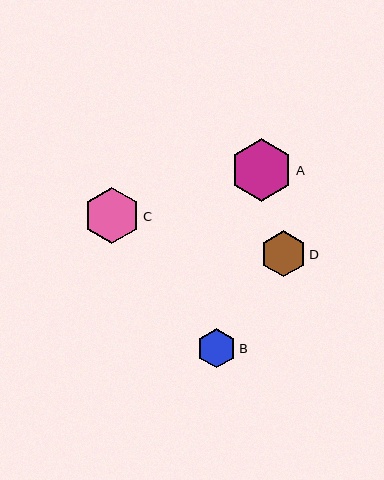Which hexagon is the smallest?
Hexagon B is the smallest with a size of approximately 39 pixels.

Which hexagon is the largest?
Hexagon A is the largest with a size of approximately 63 pixels.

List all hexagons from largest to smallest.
From largest to smallest: A, C, D, B.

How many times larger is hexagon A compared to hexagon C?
Hexagon A is approximately 1.1 times the size of hexagon C.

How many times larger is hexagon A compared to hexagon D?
Hexagon A is approximately 1.4 times the size of hexagon D.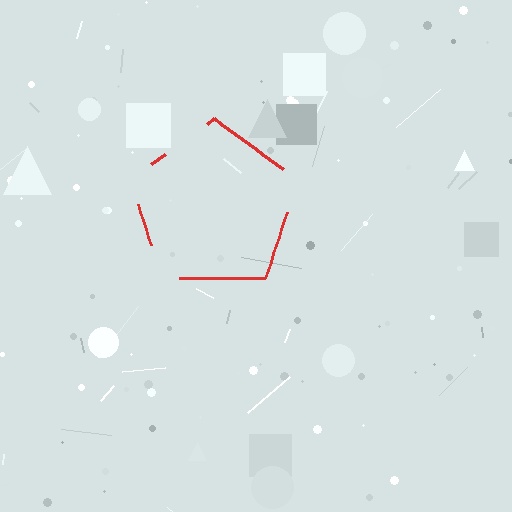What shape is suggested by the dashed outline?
The dashed outline suggests a pentagon.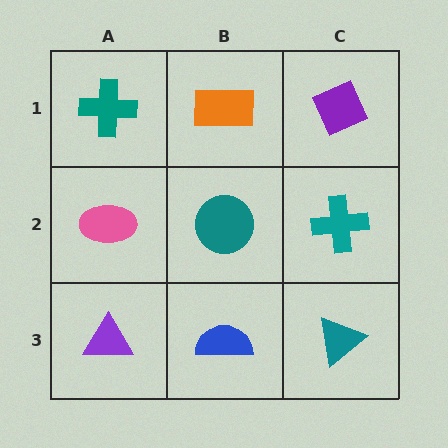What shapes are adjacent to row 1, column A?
A pink ellipse (row 2, column A), an orange rectangle (row 1, column B).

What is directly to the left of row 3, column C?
A blue semicircle.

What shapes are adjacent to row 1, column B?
A teal circle (row 2, column B), a teal cross (row 1, column A), a purple diamond (row 1, column C).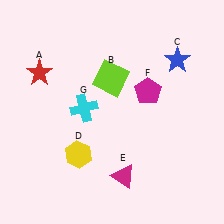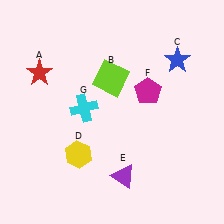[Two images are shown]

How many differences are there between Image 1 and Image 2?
There is 1 difference between the two images.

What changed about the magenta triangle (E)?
In Image 1, E is magenta. In Image 2, it changed to purple.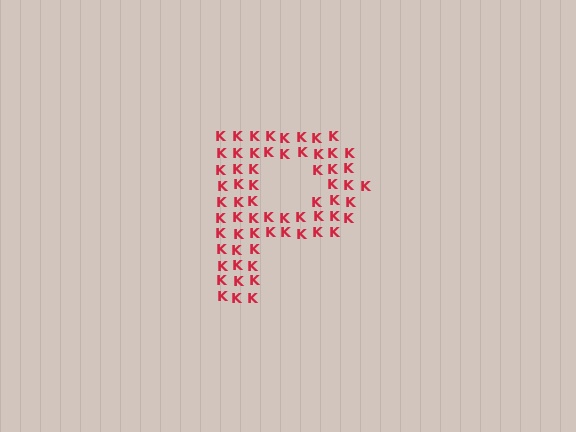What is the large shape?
The large shape is the letter P.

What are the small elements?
The small elements are letter K's.